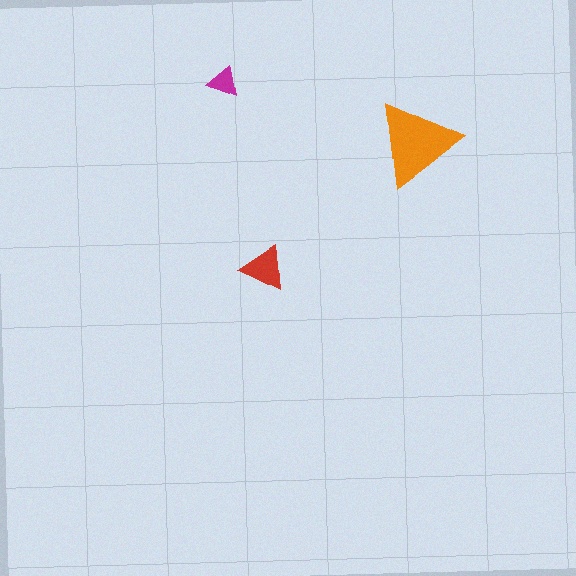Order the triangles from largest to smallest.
the orange one, the red one, the magenta one.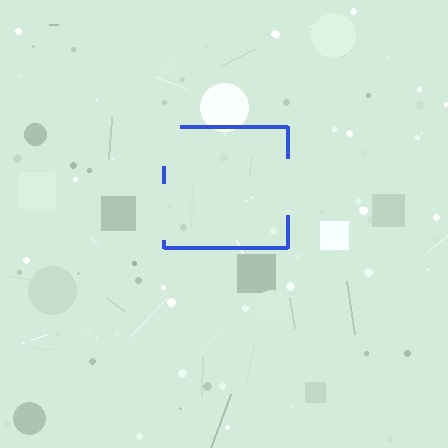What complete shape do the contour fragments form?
The contour fragments form a square.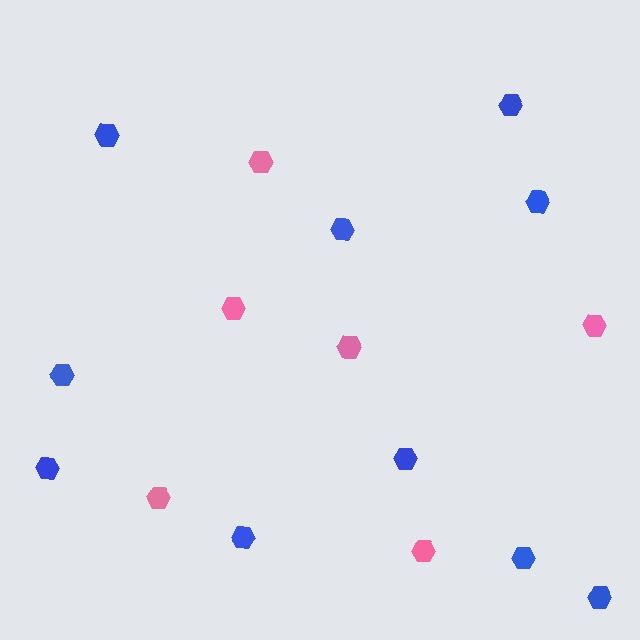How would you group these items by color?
There are 2 groups: one group of blue hexagons (10) and one group of pink hexagons (6).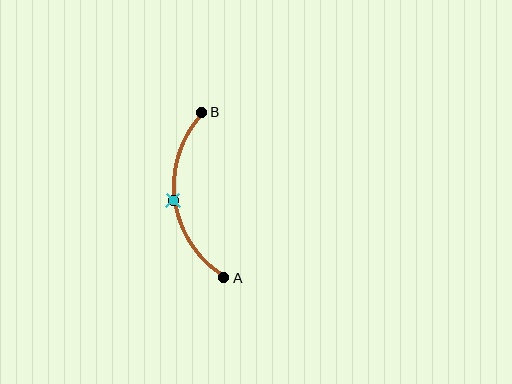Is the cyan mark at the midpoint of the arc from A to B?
Yes. The cyan mark lies on the arc at equal arc-length from both A and B — it is the arc midpoint.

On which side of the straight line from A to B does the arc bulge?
The arc bulges to the left of the straight line connecting A and B.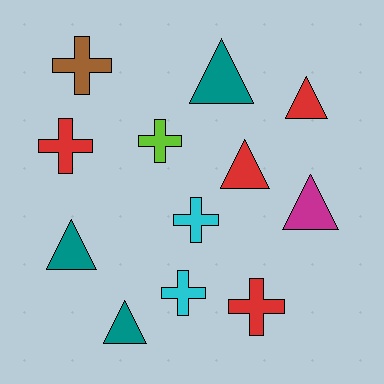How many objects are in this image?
There are 12 objects.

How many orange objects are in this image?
There are no orange objects.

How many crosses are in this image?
There are 6 crosses.